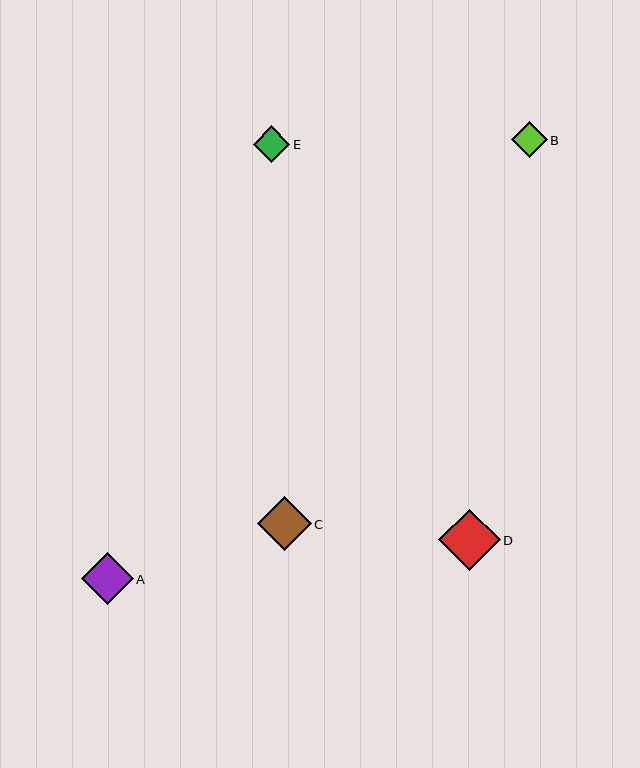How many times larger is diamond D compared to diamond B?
Diamond D is approximately 1.7 times the size of diamond B.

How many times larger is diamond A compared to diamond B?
Diamond A is approximately 1.5 times the size of diamond B.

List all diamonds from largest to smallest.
From largest to smallest: D, C, A, E, B.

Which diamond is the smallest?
Diamond B is the smallest with a size of approximately 35 pixels.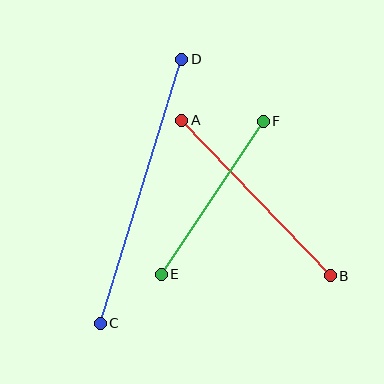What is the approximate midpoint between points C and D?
The midpoint is at approximately (141, 191) pixels.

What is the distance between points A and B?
The distance is approximately 215 pixels.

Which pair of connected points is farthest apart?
Points C and D are farthest apart.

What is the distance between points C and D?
The distance is approximately 276 pixels.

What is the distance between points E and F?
The distance is approximately 184 pixels.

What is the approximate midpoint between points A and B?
The midpoint is at approximately (256, 198) pixels.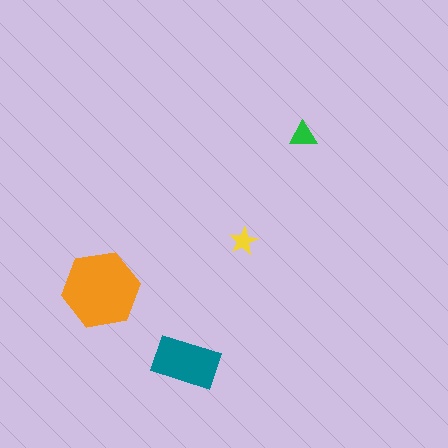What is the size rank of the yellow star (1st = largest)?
4th.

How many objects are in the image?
There are 4 objects in the image.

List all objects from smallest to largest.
The yellow star, the green triangle, the teal rectangle, the orange hexagon.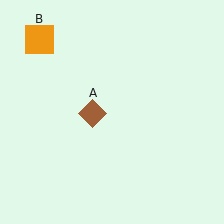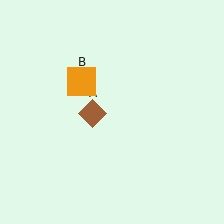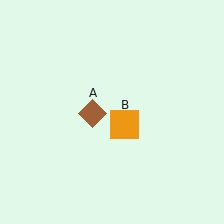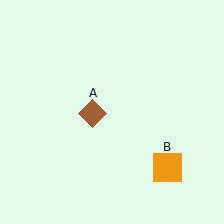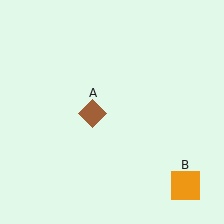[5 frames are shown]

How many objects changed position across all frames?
1 object changed position: orange square (object B).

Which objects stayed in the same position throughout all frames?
Brown diamond (object A) remained stationary.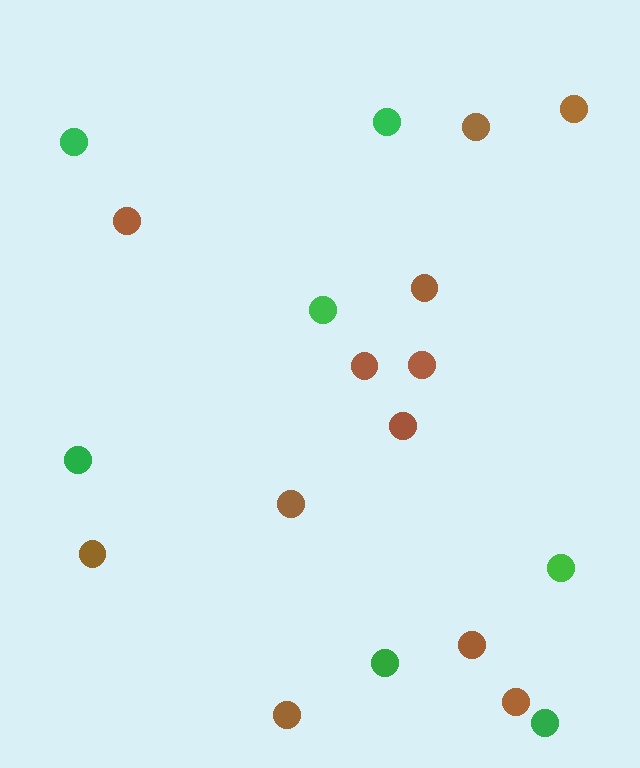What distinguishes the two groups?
There are 2 groups: one group of green circles (7) and one group of brown circles (12).